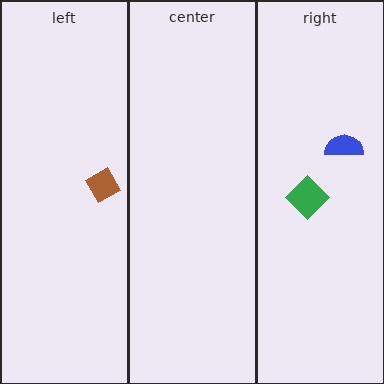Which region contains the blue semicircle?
The right region.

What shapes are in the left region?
The brown square.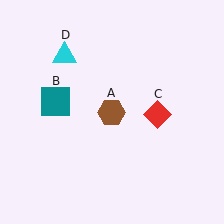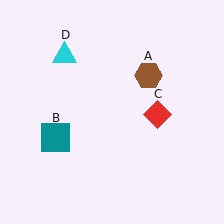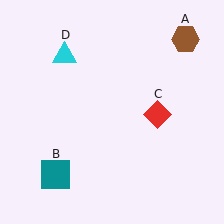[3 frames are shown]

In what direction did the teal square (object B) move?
The teal square (object B) moved down.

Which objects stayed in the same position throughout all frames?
Red diamond (object C) and cyan triangle (object D) remained stationary.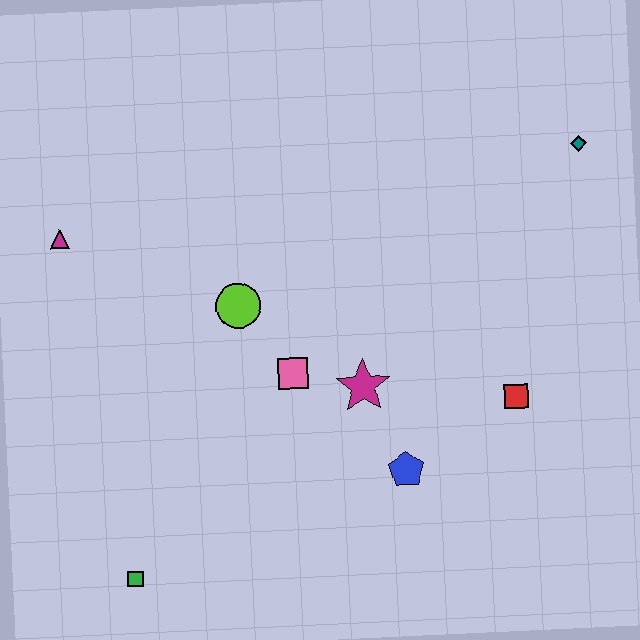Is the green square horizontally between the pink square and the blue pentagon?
No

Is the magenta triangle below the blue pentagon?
No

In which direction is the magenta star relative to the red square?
The magenta star is to the left of the red square.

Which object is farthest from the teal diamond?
The green square is farthest from the teal diamond.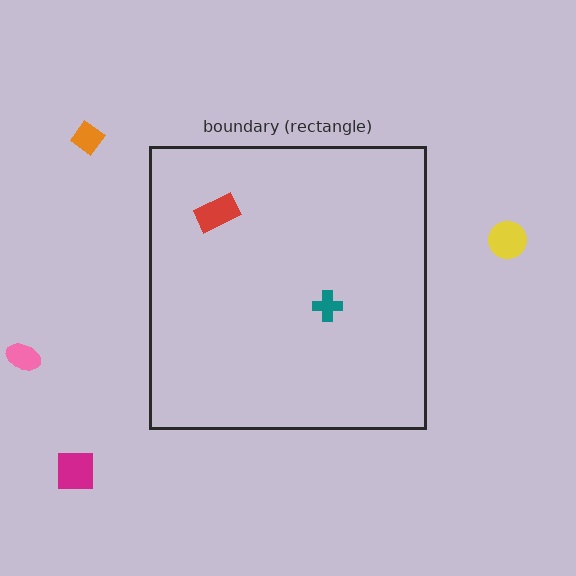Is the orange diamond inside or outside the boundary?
Outside.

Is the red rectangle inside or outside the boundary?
Inside.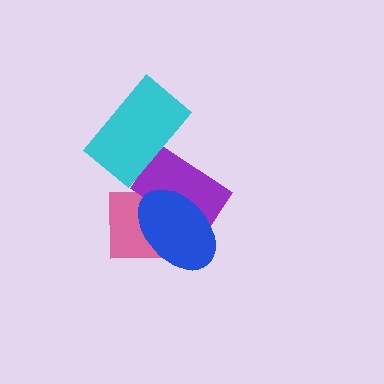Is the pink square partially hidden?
Yes, it is partially covered by another shape.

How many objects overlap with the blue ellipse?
2 objects overlap with the blue ellipse.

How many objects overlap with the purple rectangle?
3 objects overlap with the purple rectangle.